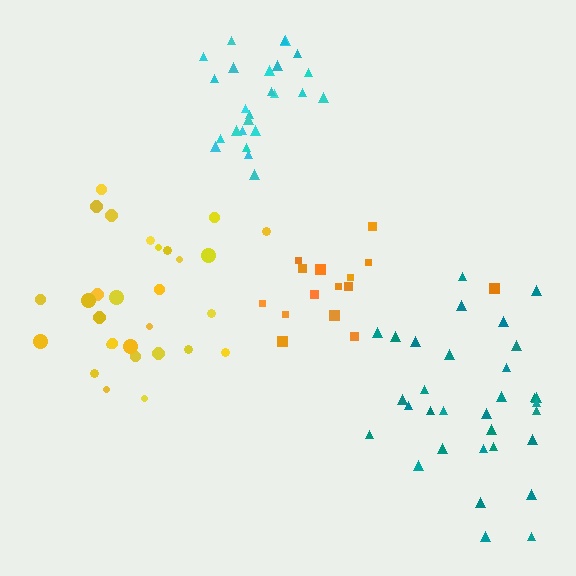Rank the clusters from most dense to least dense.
cyan, yellow, teal, orange.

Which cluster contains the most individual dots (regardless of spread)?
Teal (32).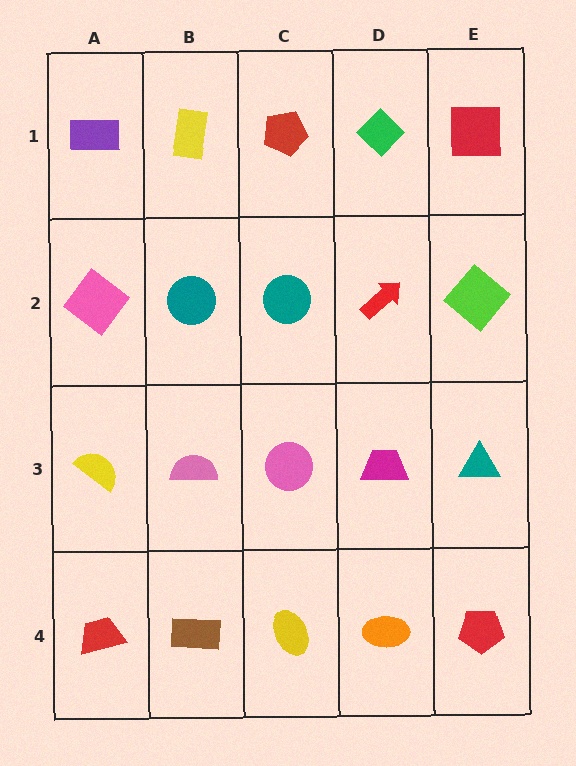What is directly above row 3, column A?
A pink diamond.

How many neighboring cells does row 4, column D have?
3.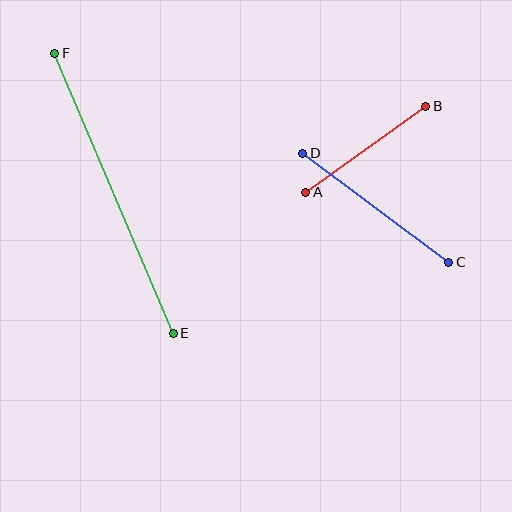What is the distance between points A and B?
The distance is approximately 148 pixels.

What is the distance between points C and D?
The distance is approximately 182 pixels.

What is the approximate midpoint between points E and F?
The midpoint is at approximately (114, 193) pixels.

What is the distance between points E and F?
The distance is approximately 304 pixels.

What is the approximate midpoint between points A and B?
The midpoint is at approximately (366, 149) pixels.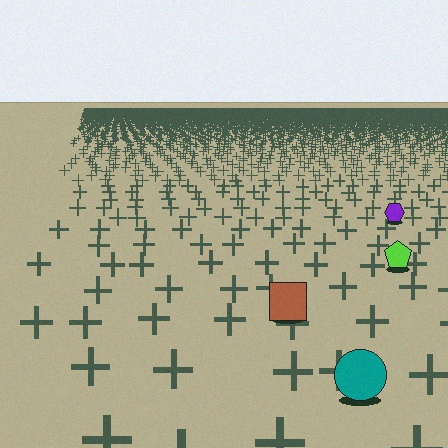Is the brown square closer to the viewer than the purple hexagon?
Yes. The brown square is closer — you can tell from the texture gradient: the ground texture is coarser near it.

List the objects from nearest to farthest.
From nearest to farthest: the teal circle, the brown square, the lime pentagon, the purple hexagon.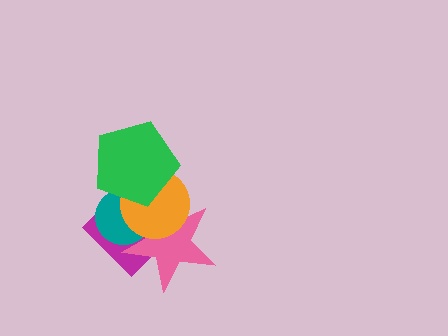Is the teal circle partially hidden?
Yes, it is partially covered by another shape.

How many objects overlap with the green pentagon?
3 objects overlap with the green pentagon.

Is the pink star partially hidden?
Yes, it is partially covered by another shape.